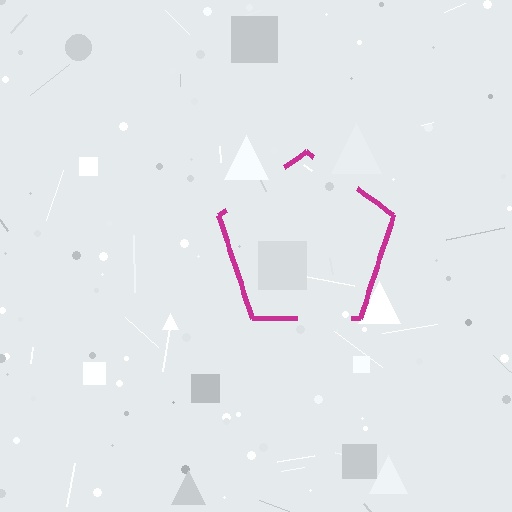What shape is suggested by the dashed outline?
The dashed outline suggests a pentagon.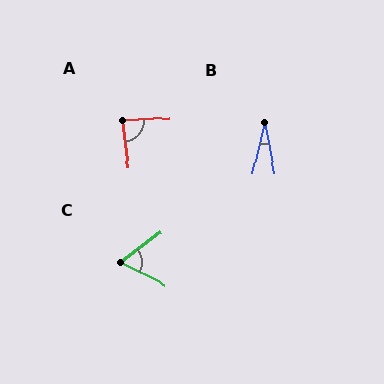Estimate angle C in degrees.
Approximately 63 degrees.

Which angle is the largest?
A, at approximately 85 degrees.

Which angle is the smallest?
B, at approximately 25 degrees.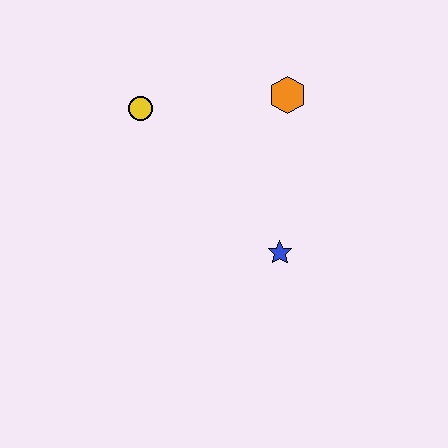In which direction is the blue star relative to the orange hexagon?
The blue star is below the orange hexagon.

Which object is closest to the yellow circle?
The orange hexagon is closest to the yellow circle.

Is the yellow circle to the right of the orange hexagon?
No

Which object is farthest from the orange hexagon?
The blue star is farthest from the orange hexagon.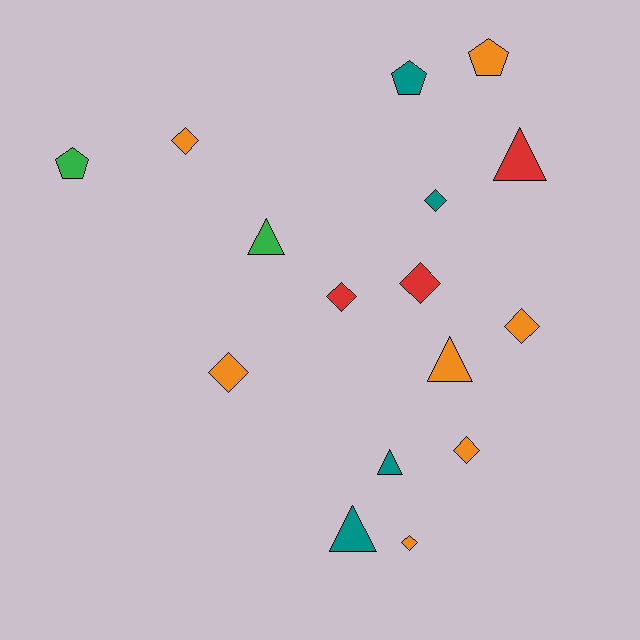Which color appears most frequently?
Orange, with 7 objects.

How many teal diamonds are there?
There is 1 teal diamond.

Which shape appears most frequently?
Diamond, with 8 objects.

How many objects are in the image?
There are 16 objects.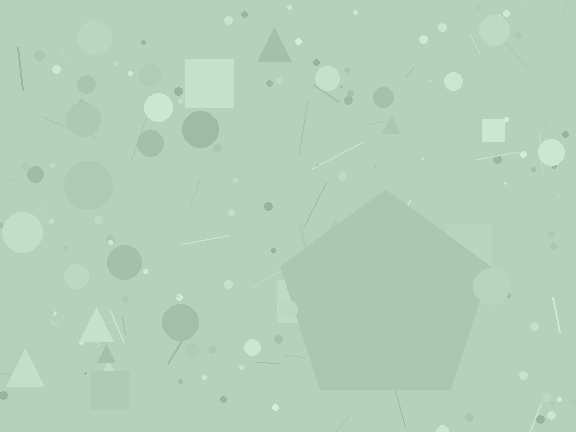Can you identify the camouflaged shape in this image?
The camouflaged shape is a pentagon.